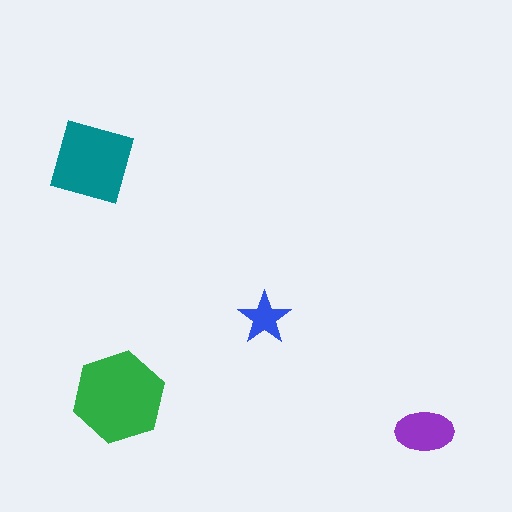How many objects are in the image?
There are 4 objects in the image.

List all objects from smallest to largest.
The blue star, the purple ellipse, the teal square, the green hexagon.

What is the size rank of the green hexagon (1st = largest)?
1st.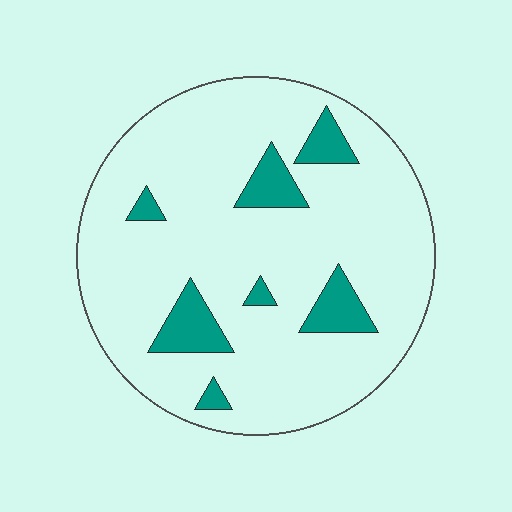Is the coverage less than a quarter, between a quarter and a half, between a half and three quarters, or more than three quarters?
Less than a quarter.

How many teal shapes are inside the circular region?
7.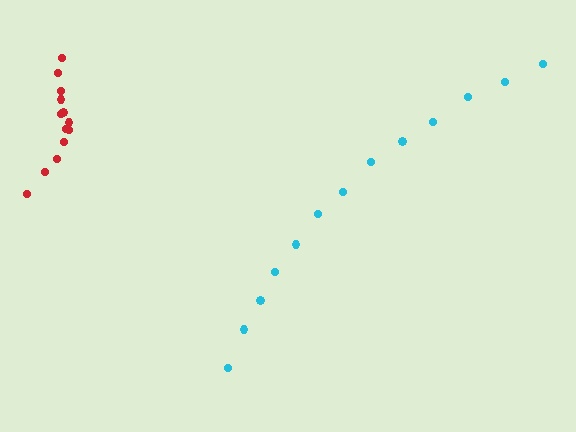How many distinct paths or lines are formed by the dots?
There are 2 distinct paths.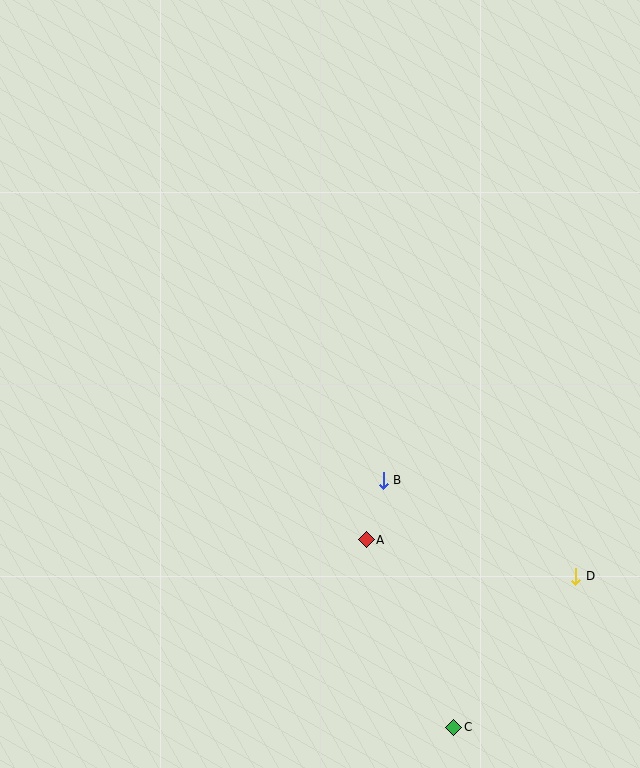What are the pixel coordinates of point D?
Point D is at (576, 576).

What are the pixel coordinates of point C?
Point C is at (454, 727).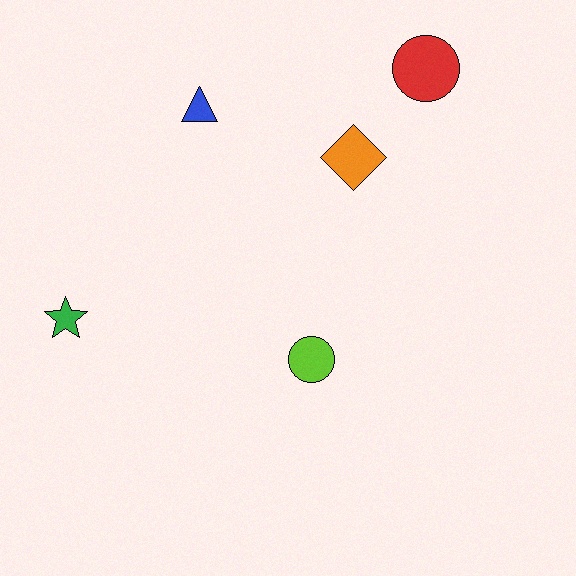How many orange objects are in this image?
There is 1 orange object.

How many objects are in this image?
There are 5 objects.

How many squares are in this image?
There are no squares.